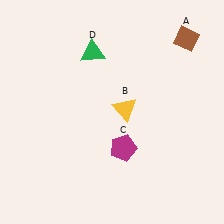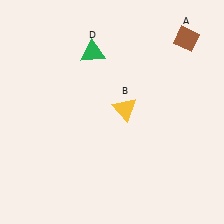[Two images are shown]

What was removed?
The magenta pentagon (C) was removed in Image 2.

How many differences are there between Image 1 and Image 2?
There is 1 difference between the two images.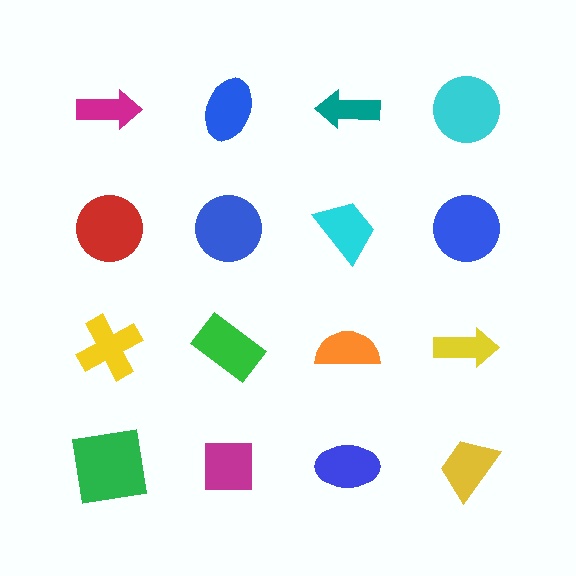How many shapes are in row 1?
4 shapes.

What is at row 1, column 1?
A magenta arrow.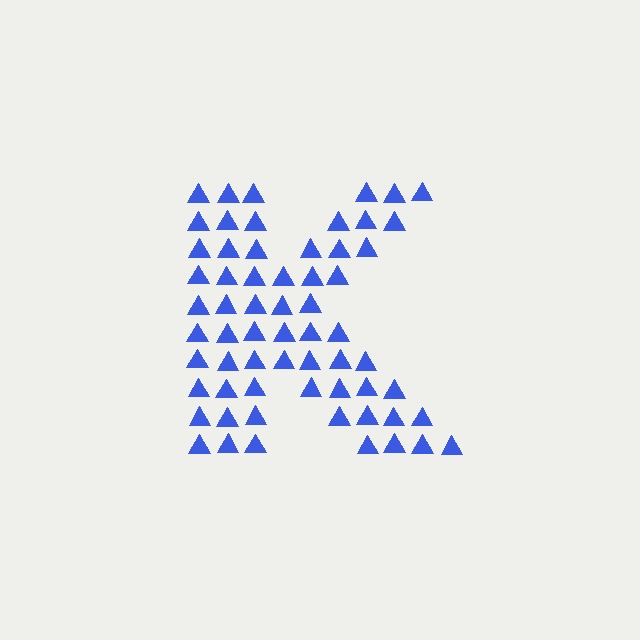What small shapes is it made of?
It is made of small triangles.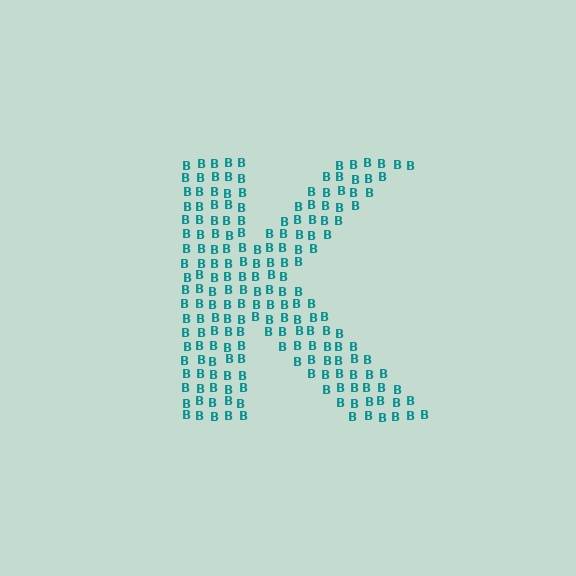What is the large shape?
The large shape is the letter K.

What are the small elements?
The small elements are letter B's.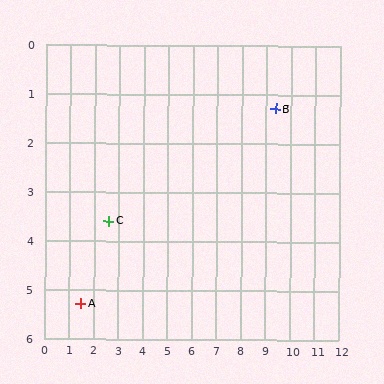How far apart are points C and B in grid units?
Points C and B are about 7.2 grid units apart.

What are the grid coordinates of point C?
Point C is at approximately (2.6, 3.6).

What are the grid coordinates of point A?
Point A is at approximately (1.5, 5.3).